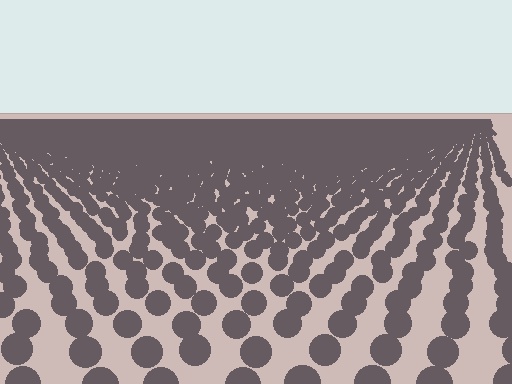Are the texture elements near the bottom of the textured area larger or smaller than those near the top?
Larger. Near the bottom, elements are closer to the viewer and appear at a bigger on-screen size.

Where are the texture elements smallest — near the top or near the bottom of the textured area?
Near the top.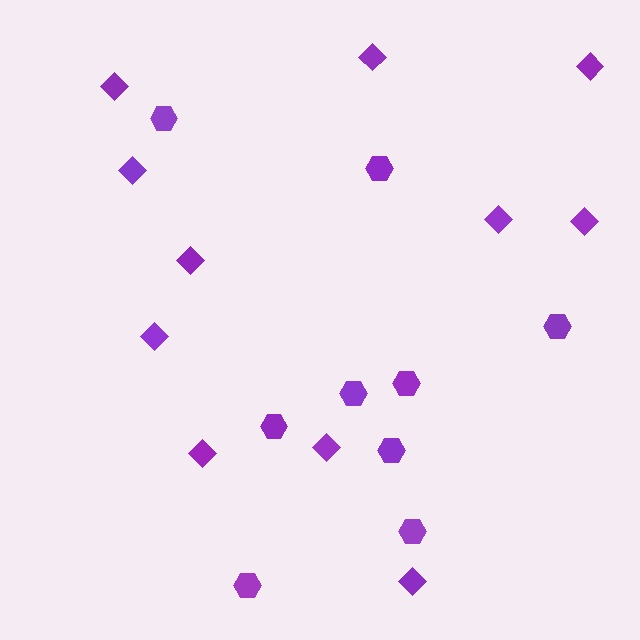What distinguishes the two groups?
There are 2 groups: one group of diamonds (11) and one group of hexagons (9).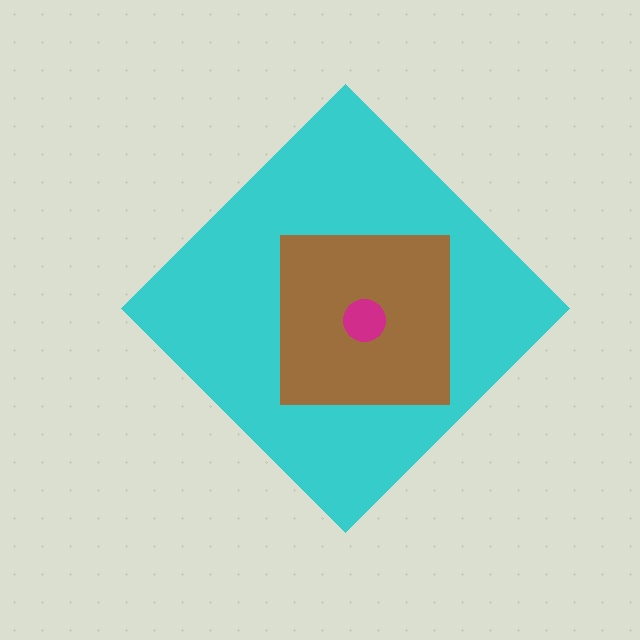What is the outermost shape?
The cyan diamond.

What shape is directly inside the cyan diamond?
The brown square.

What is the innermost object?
The magenta circle.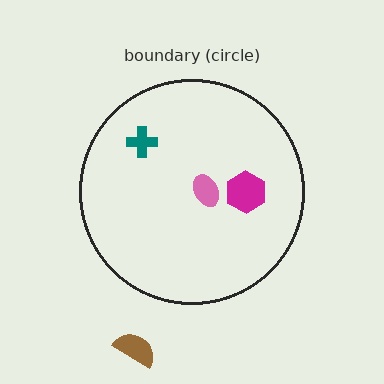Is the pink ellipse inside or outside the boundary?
Inside.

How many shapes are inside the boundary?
3 inside, 1 outside.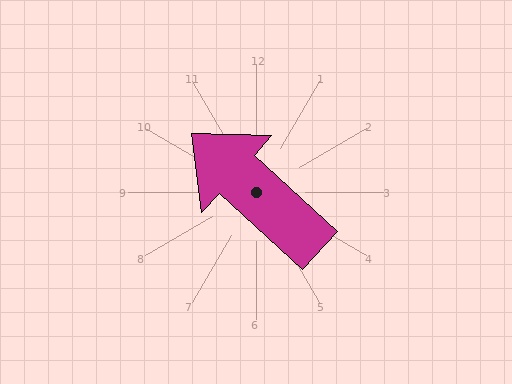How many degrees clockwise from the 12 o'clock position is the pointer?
Approximately 312 degrees.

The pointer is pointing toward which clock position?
Roughly 10 o'clock.